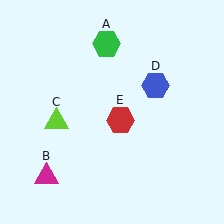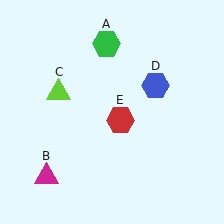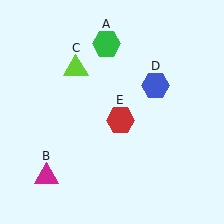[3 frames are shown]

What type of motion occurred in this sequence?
The lime triangle (object C) rotated clockwise around the center of the scene.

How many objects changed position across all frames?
1 object changed position: lime triangle (object C).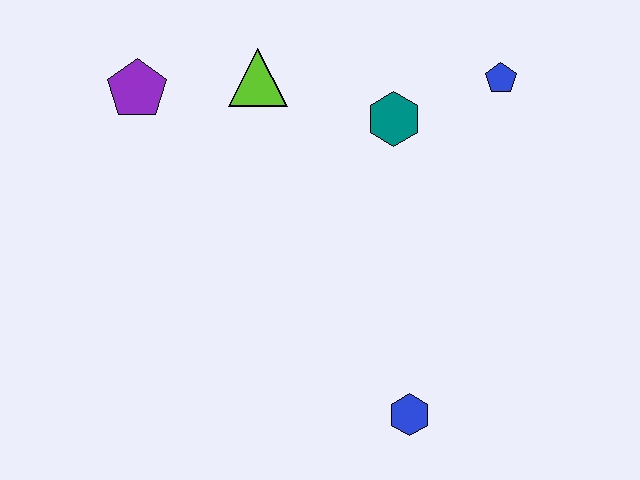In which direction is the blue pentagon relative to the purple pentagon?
The blue pentagon is to the right of the purple pentagon.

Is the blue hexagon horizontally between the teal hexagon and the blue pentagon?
Yes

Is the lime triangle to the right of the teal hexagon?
No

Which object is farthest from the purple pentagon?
The blue hexagon is farthest from the purple pentagon.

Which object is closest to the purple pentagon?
The lime triangle is closest to the purple pentagon.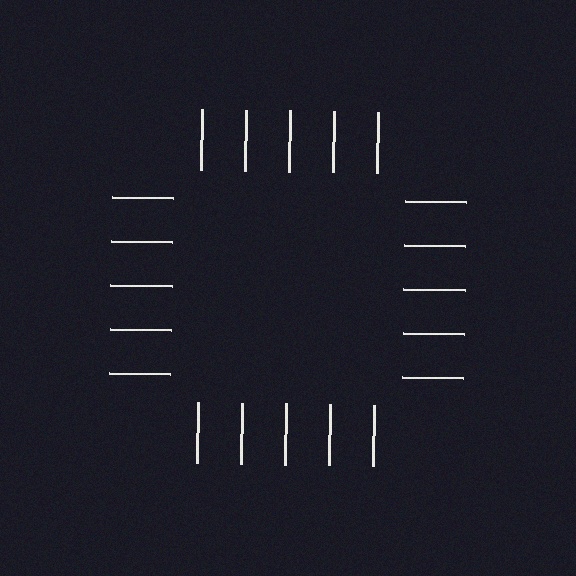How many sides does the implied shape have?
4 sides — the line-ends trace a square.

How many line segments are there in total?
20 — 5 along each of the 4 edges.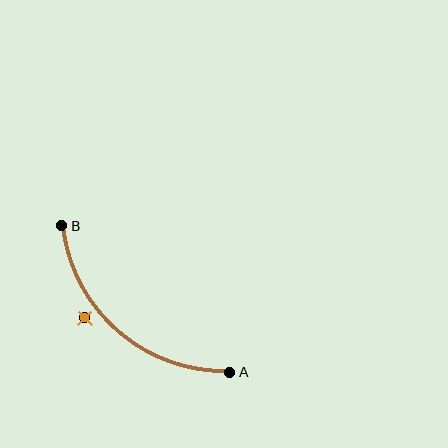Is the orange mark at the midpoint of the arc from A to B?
No — the orange mark does not lie on the arc at all. It sits slightly outside the curve.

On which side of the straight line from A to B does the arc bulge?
The arc bulges below and to the left of the straight line connecting A and B.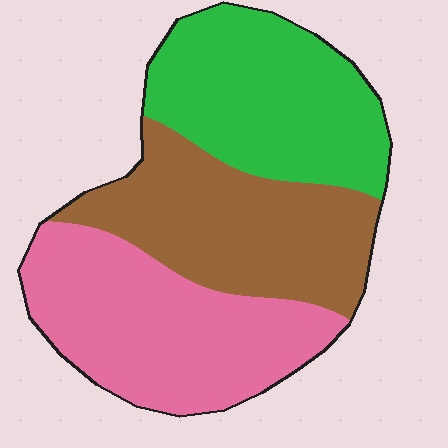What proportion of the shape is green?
Green covers about 30% of the shape.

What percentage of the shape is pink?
Pink covers around 35% of the shape.